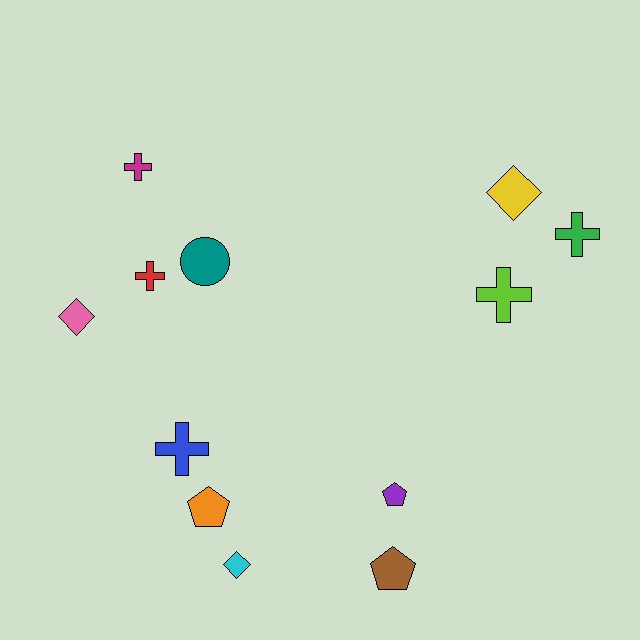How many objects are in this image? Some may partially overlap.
There are 12 objects.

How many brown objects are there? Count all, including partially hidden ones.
There is 1 brown object.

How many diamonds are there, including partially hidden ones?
There are 3 diamonds.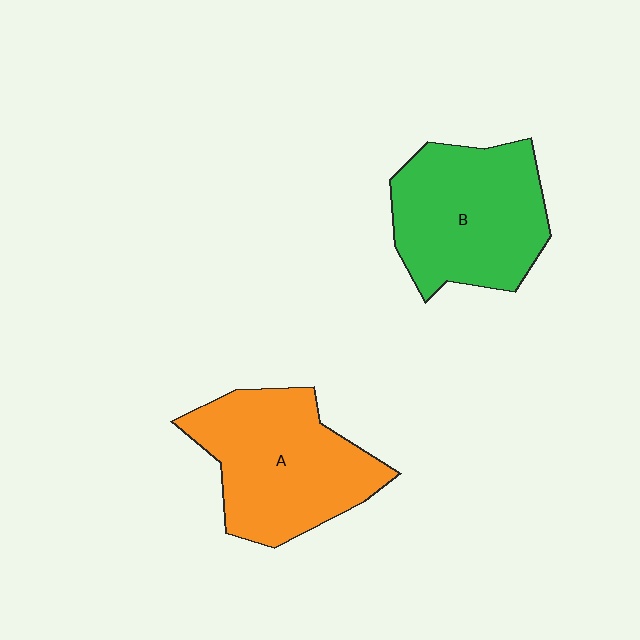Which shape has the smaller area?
Shape B (green).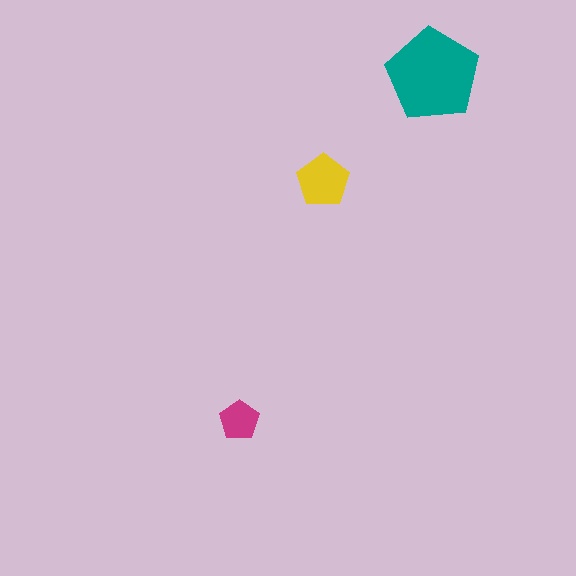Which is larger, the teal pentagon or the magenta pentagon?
The teal one.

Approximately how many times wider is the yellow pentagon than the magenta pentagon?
About 1.5 times wider.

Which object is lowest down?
The magenta pentagon is bottommost.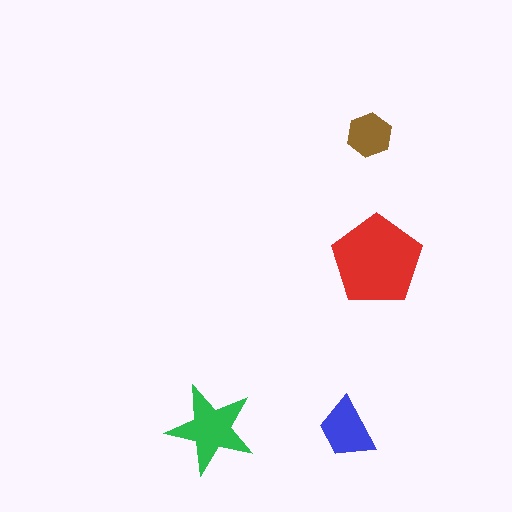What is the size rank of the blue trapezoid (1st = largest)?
3rd.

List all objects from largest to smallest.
The red pentagon, the green star, the blue trapezoid, the brown hexagon.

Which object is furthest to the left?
The green star is leftmost.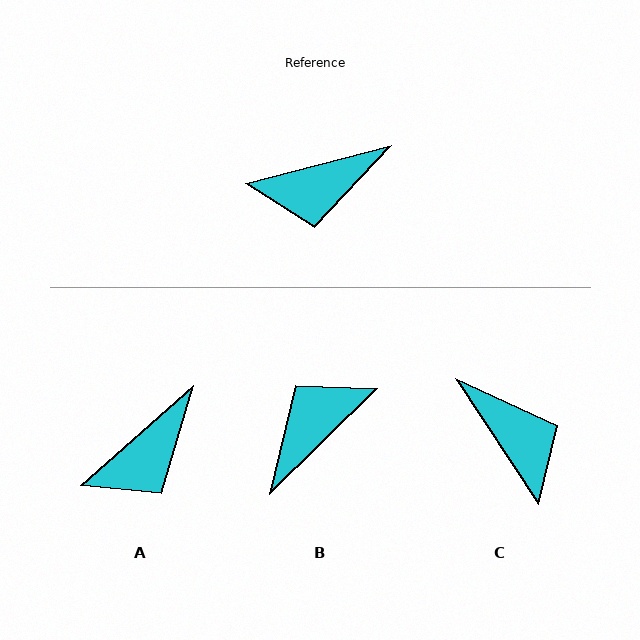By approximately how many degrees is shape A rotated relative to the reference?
Approximately 27 degrees counter-clockwise.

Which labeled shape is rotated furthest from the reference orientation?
B, about 150 degrees away.